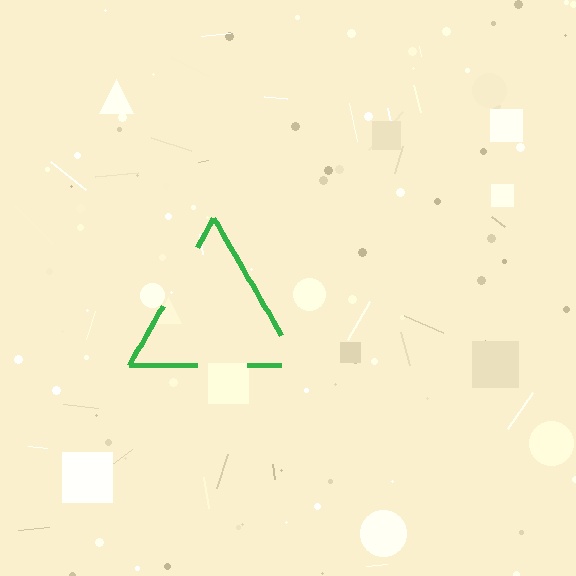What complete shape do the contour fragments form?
The contour fragments form a triangle.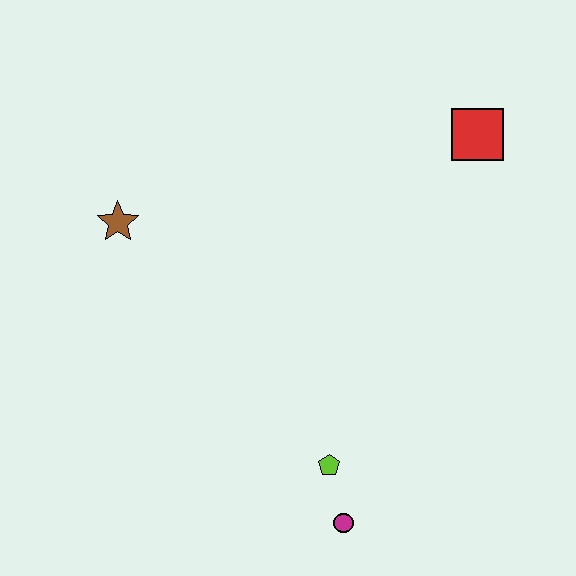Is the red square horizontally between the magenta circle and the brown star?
No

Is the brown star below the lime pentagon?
No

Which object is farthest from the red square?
The magenta circle is farthest from the red square.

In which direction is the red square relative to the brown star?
The red square is to the right of the brown star.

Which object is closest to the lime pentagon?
The magenta circle is closest to the lime pentagon.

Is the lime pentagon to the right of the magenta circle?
No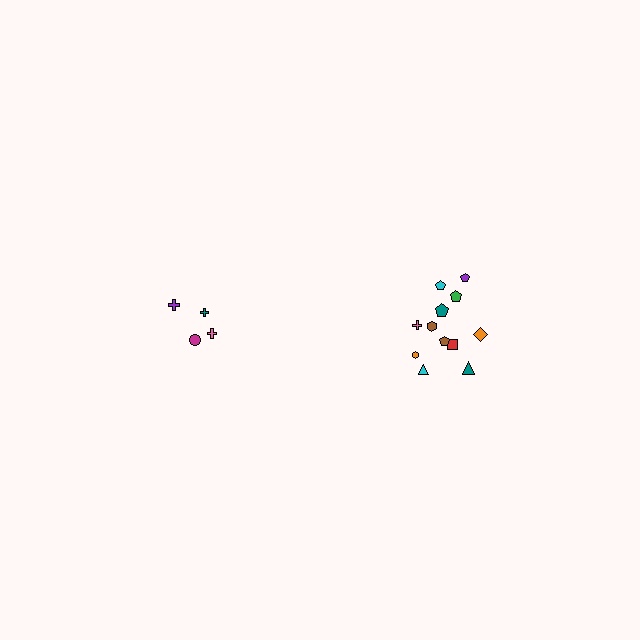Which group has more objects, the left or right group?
The right group.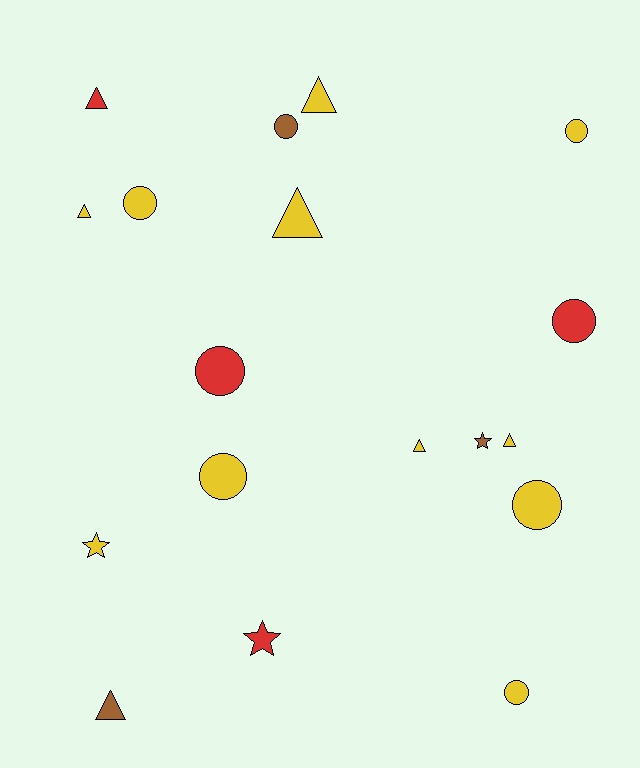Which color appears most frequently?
Yellow, with 11 objects.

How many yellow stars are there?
There is 1 yellow star.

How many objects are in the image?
There are 18 objects.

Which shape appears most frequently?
Circle, with 8 objects.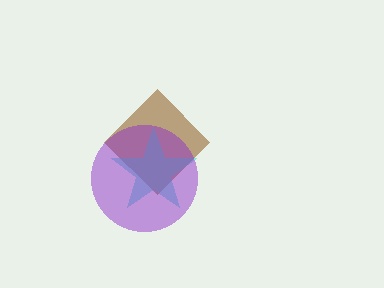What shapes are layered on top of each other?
The layered shapes are: a brown diamond, a cyan star, a purple circle.